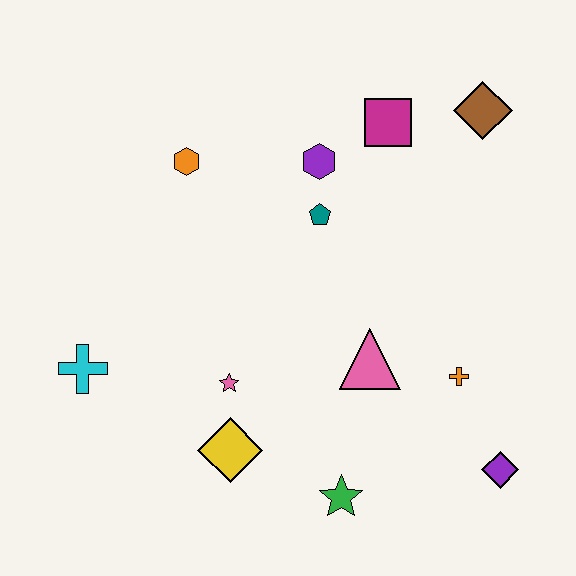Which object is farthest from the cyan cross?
The brown diamond is farthest from the cyan cross.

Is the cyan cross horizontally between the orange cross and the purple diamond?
No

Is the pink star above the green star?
Yes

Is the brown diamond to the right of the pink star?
Yes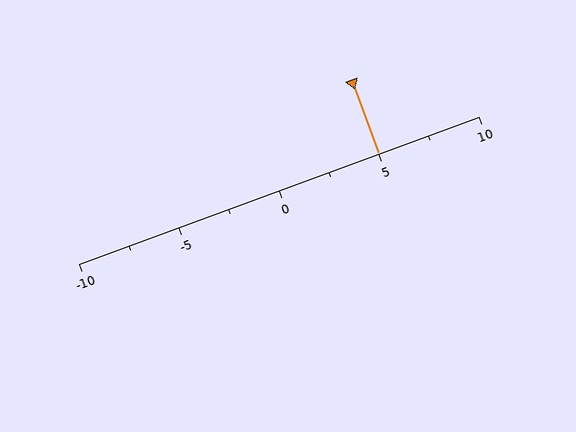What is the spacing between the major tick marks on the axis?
The major ticks are spaced 5 apart.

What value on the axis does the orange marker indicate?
The marker indicates approximately 5.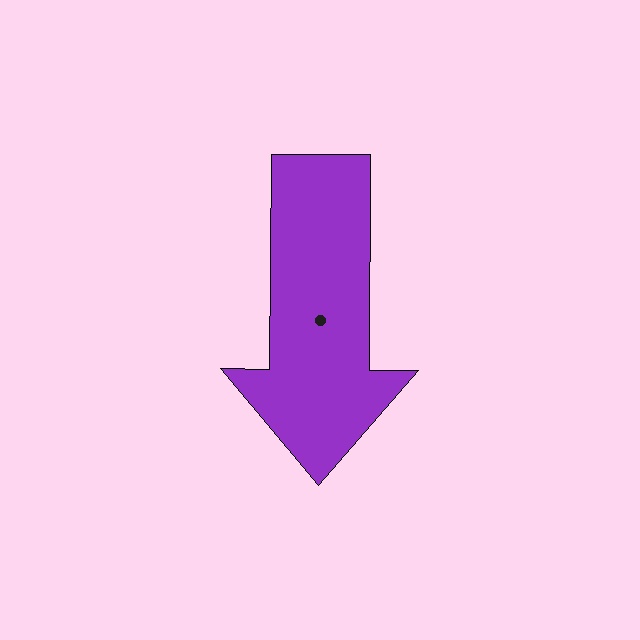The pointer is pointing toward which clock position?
Roughly 6 o'clock.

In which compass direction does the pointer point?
South.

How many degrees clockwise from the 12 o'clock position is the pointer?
Approximately 180 degrees.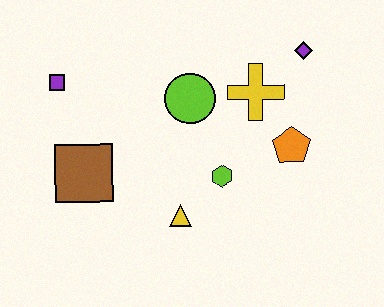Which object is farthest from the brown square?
The purple diamond is farthest from the brown square.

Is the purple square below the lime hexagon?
No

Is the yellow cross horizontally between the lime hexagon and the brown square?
No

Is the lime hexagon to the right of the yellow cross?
No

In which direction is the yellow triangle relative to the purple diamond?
The yellow triangle is below the purple diamond.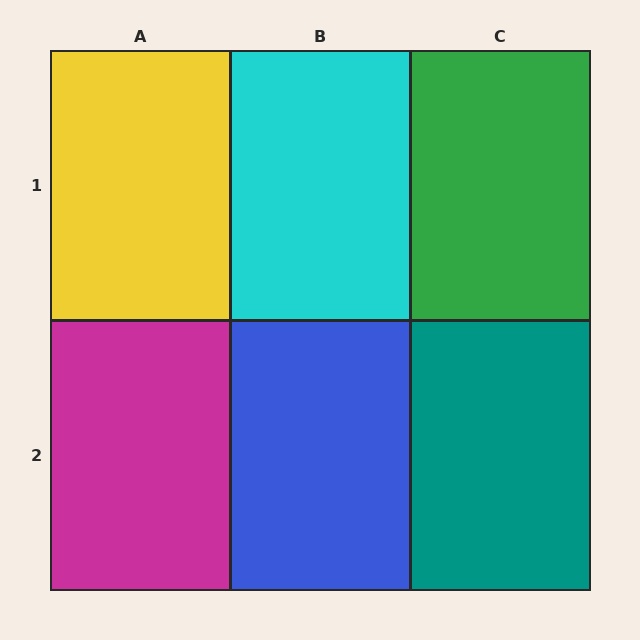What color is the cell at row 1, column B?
Cyan.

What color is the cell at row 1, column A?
Yellow.